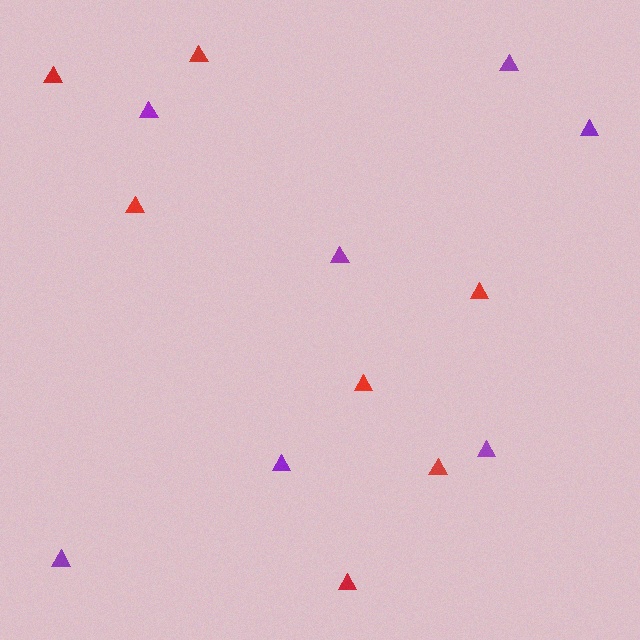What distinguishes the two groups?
There are 2 groups: one group of red triangles (7) and one group of purple triangles (7).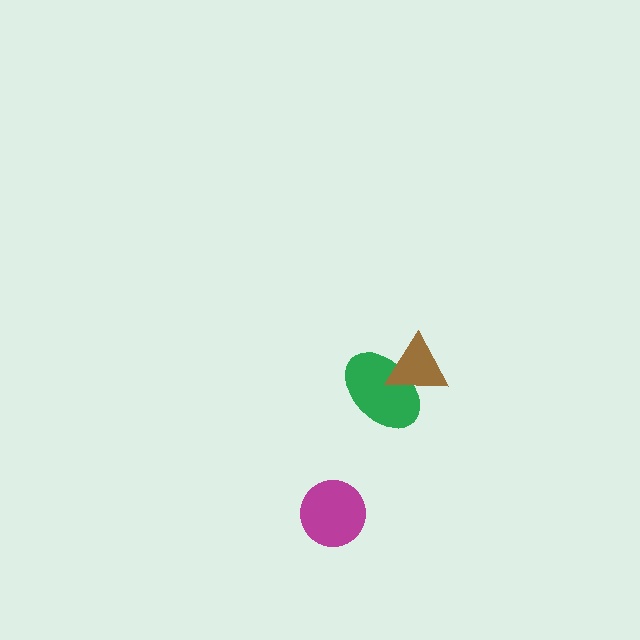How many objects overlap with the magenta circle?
0 objects overlap with the magenta circle.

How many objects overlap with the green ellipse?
1 object overlaps with the green ellipse.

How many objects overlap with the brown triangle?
1 object overlaps with the brown triangle.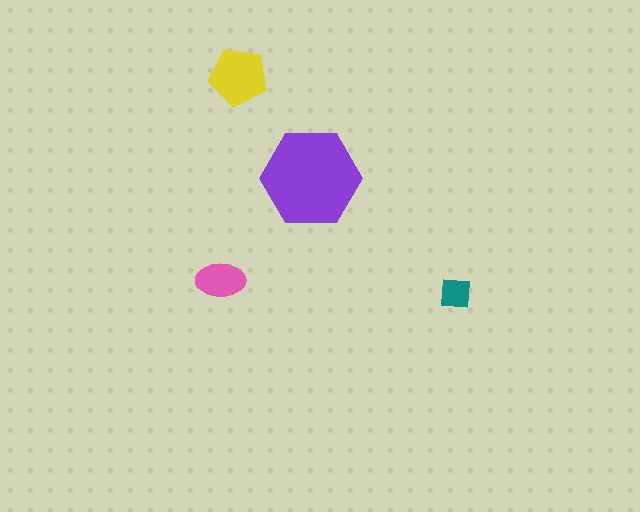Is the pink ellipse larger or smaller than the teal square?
Larger.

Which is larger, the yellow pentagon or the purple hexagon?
The purple hexagon.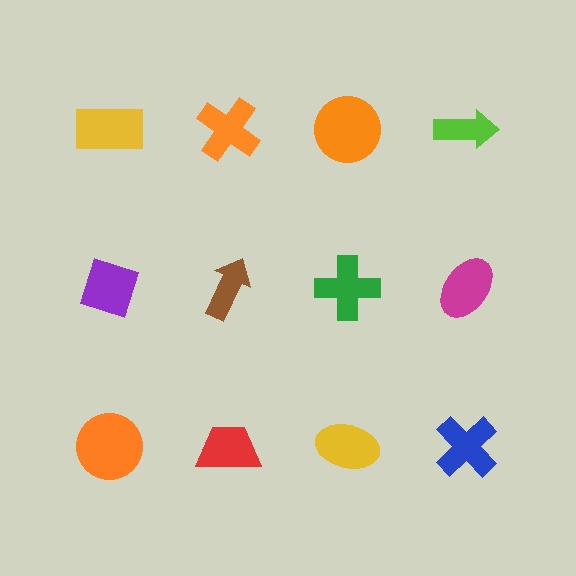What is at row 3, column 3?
A yellow ellipse.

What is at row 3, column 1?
An orange circle.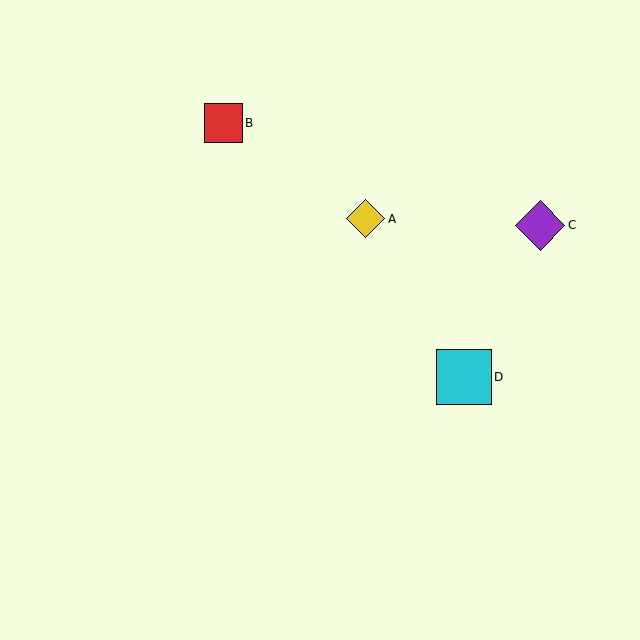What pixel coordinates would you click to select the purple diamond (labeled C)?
Click at (540, 225) to select the purple diamond C.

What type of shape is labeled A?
Shape A is a yellow diamond.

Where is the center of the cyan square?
The center of the cyan square is at (464, 377).